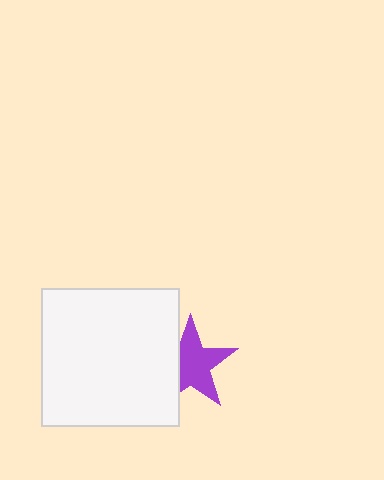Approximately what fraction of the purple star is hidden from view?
Roughly 30% of the purple star is hidden behind the white square.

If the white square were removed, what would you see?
You would see the complete purple star.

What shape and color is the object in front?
The object in front is a white square.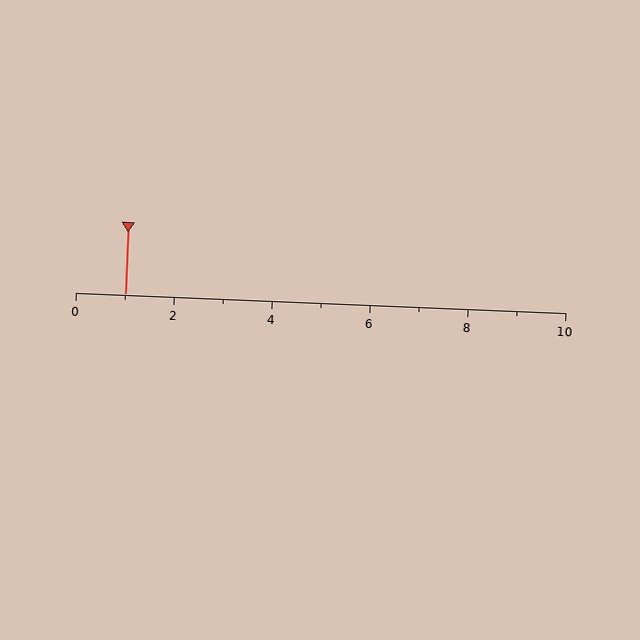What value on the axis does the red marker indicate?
The marker indicates approximately 1.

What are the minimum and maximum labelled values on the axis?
The axis runs from 0 to 10.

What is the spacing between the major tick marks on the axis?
The major ticks are spaced 2 apart.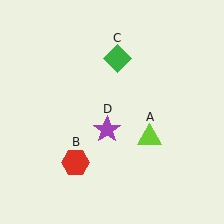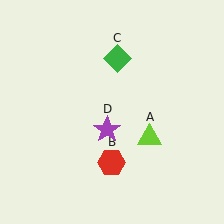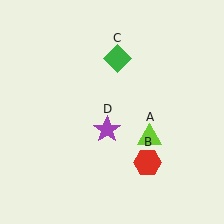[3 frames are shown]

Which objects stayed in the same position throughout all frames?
Lime triangle (object A) and green diamond (object C) and purple star (object D) remained stationary.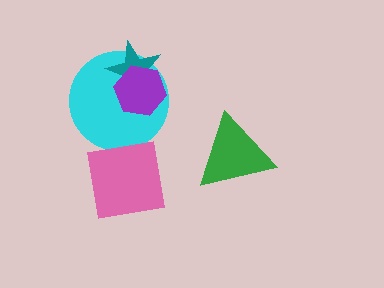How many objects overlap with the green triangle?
0 objects overlap with the green triangle.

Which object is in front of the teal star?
The purple hexagon is in front of the teal star.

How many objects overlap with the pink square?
1 object overlaps with the pink square.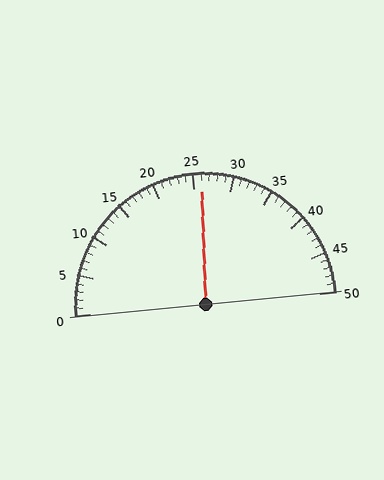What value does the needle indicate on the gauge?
The needle indicates approximately 26.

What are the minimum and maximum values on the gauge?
The gauge ranges from 0 to 50.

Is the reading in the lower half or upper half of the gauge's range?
The reading is in the upper half of the range (0 to 50).